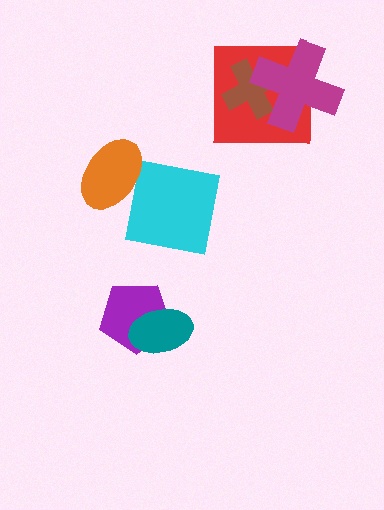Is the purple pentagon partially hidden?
Yes, it is partially covered by another shape.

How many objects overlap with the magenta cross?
2 objects overlap with the magenta cross.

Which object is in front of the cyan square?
The orange ellipse is in front of the cyan square.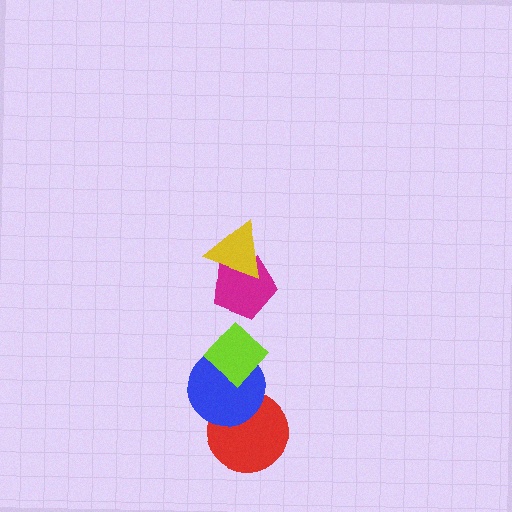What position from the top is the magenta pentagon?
The magenta pentagon is 2nd from the top.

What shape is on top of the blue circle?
The lime diamond is on top of the blue circle.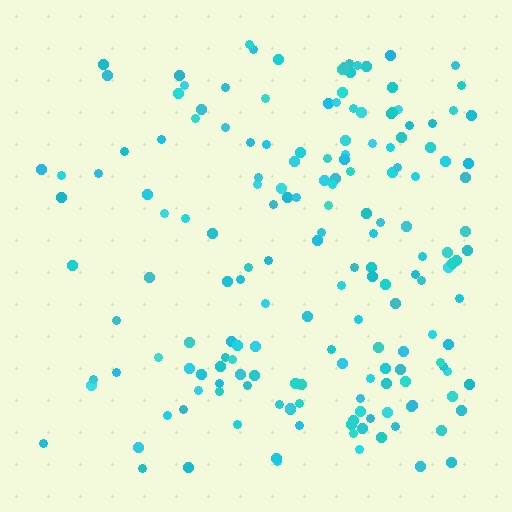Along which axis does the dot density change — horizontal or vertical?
Horizontal.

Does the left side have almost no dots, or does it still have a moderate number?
Still a moderate number, just noticeably fewer than the right.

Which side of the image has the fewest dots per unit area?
The left.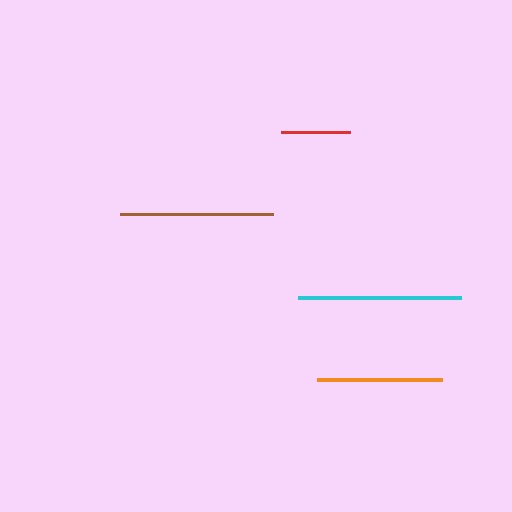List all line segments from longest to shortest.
From longest to shortest: cyan, brown, orange, red.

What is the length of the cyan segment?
The cyan segment is approximately 163 pixels long.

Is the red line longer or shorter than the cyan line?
The cyan line is longer than the red line.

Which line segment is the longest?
The cyan line is the longest at approximately 163 pixels.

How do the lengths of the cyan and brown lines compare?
The cyan and brown lines are approximately the same length.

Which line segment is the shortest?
The red line is the shortest at approximately 69 pixels.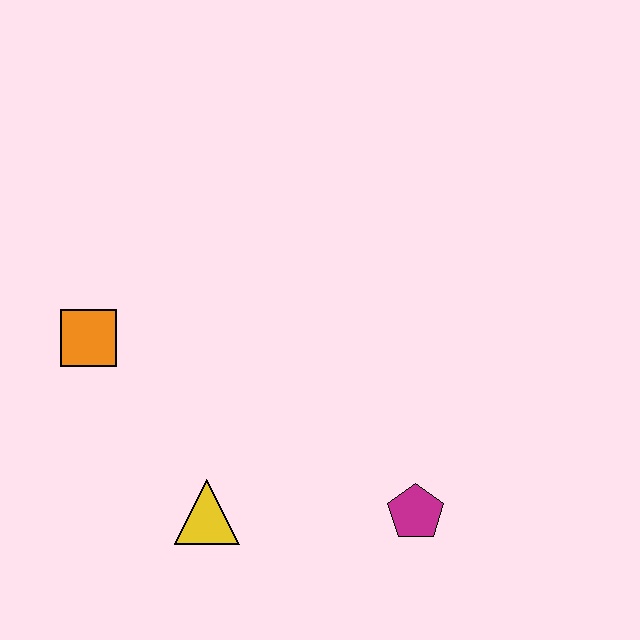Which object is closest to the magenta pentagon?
The yellow triangle is closest to the magenta pentagon.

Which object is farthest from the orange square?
The magenta pentagon is farthest from the orange square.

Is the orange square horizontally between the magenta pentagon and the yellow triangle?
No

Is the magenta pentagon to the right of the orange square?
Yes